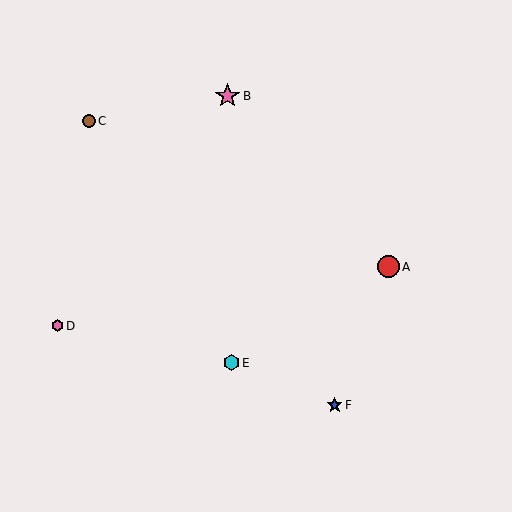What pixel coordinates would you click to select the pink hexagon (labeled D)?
Click at (57, 326) to select the pink hexagon D.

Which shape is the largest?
The pink star (labeled B) is the largest.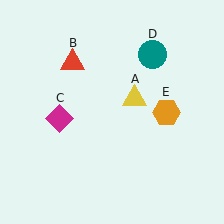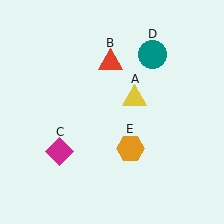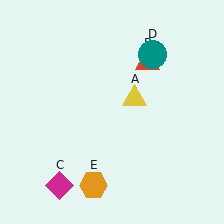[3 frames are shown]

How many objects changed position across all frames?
3 objects changed position: red triangle (object B), magenta diamond (object C), orange hexagon (object E).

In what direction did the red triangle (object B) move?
The red triangle (object B) moved right.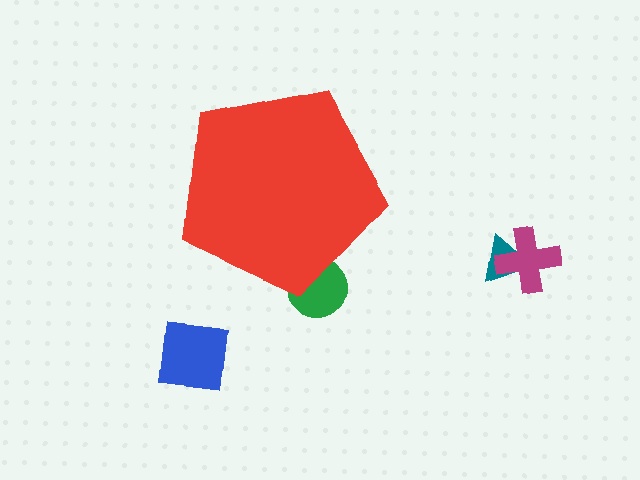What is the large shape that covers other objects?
A red pentagon.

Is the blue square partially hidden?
No, the blue square is fully visible.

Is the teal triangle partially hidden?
No, the teal triangle is fully visible.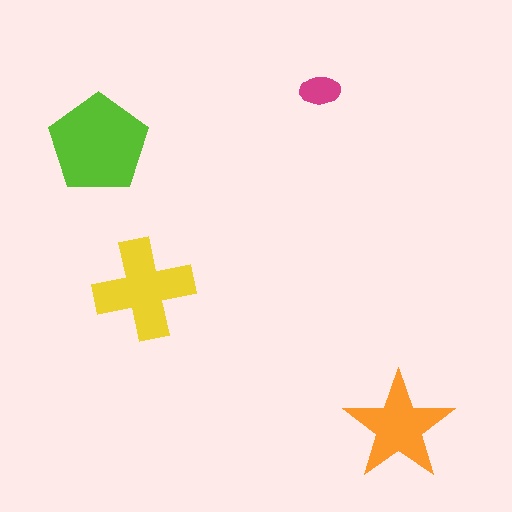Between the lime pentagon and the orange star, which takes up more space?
The lime pentagon.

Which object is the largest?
The lime pentagon.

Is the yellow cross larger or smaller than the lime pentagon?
Smaller.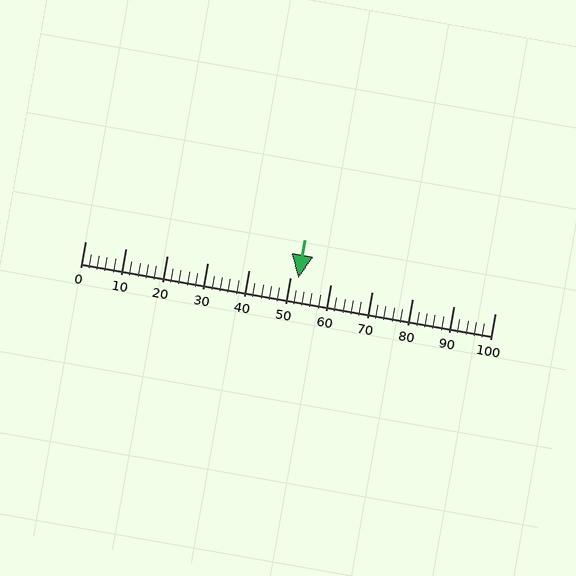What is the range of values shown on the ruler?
The ruler shows values from 0 to 100.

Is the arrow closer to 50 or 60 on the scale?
The arrow is closer to 50.